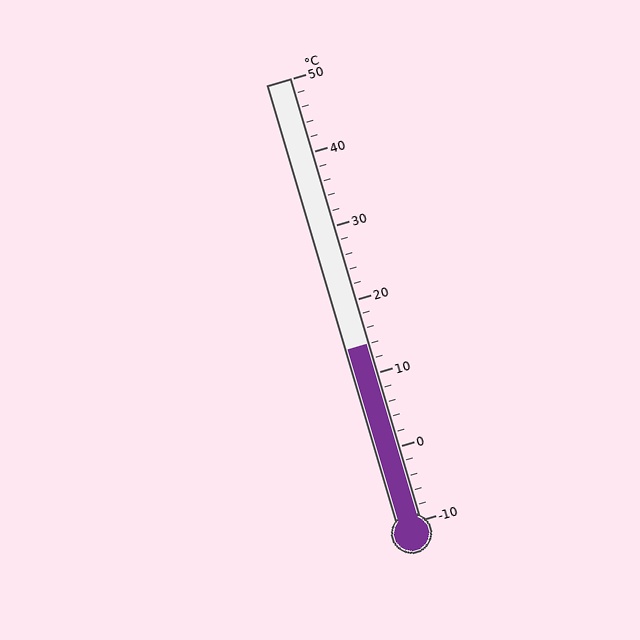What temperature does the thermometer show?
The thermometer shows approximately 14°C.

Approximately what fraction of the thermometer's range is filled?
The thermometer is filled to approximately 40% of its range.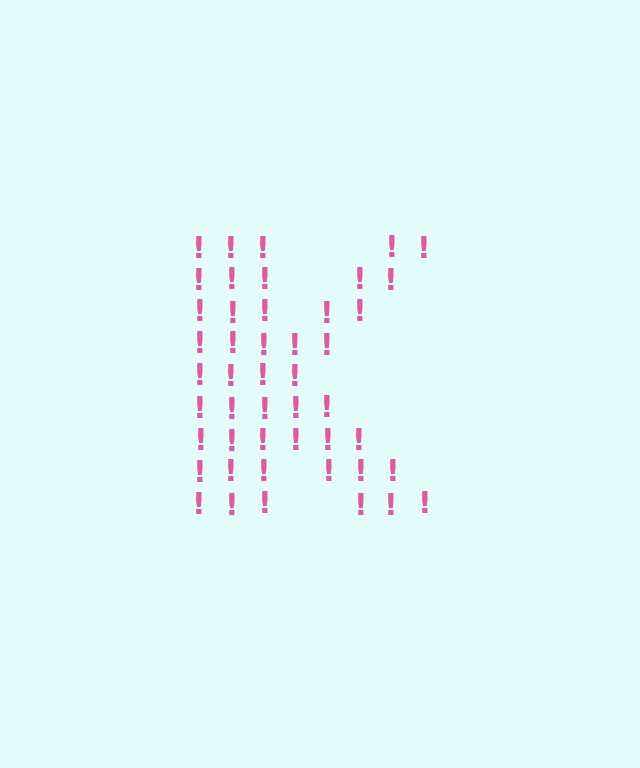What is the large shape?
The large shape is the letter K.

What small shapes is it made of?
It is made of small exclamation marks.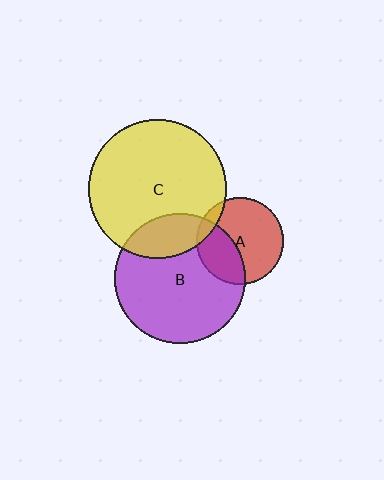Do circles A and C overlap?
Yes.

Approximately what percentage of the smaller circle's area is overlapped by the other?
Approximately 10%.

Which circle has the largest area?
Circle C (yellow).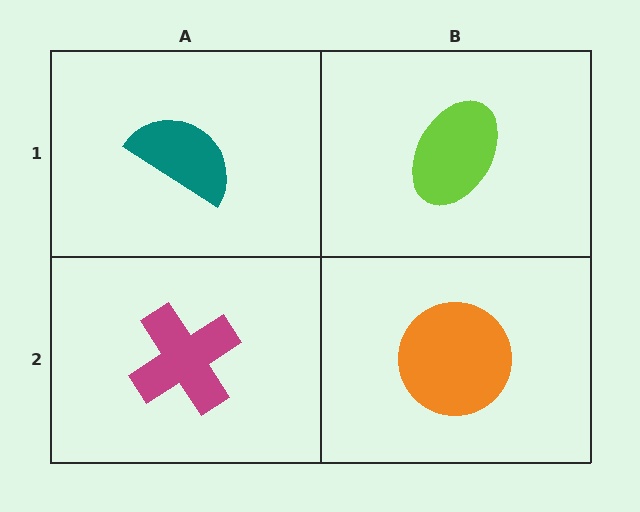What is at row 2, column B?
An orange circle.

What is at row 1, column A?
A teal semicircle.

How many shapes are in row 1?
2 shapes.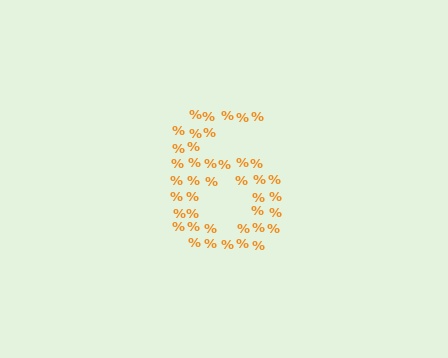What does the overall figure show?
The overall figure shows the digit 6.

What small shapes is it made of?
It is made of small percent signs.